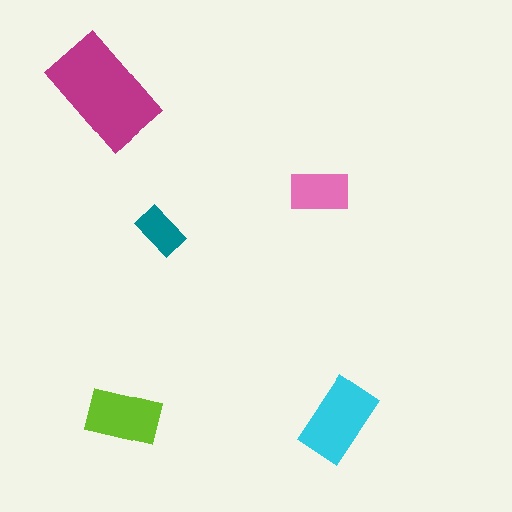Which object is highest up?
The magenta rectangle is topmost.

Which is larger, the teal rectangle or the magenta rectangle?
The magenta one.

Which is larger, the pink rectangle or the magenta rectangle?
The magenta one.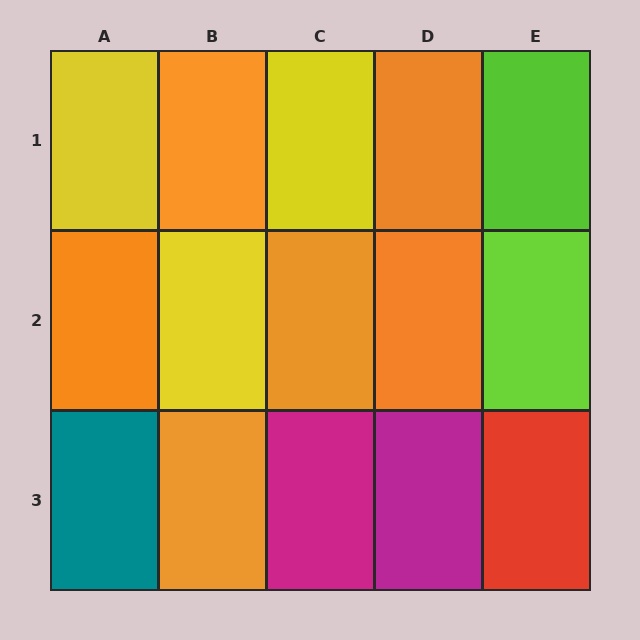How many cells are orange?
6 cells are orange.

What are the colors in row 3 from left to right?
Teal, orange, magenta, magenta, red.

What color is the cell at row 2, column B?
Yellow.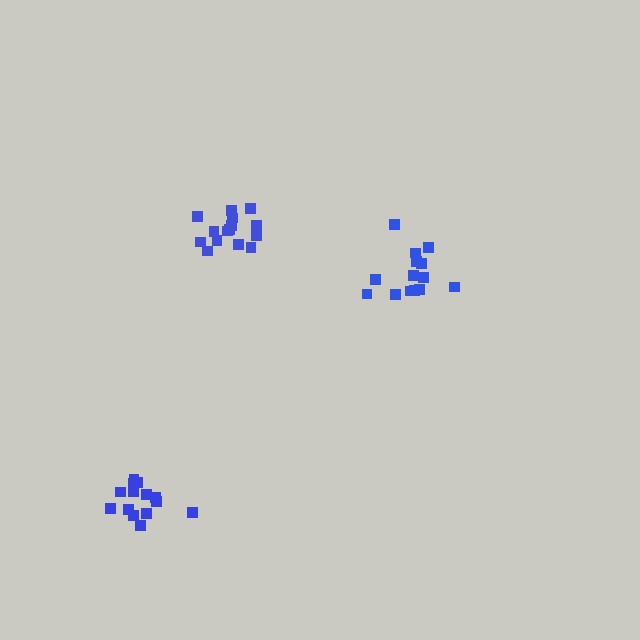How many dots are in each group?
Group 1: 14 dots, Group 2: 14 dots, Group 3: 15 dots (43 total).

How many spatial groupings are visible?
There are 3 spatial groupings.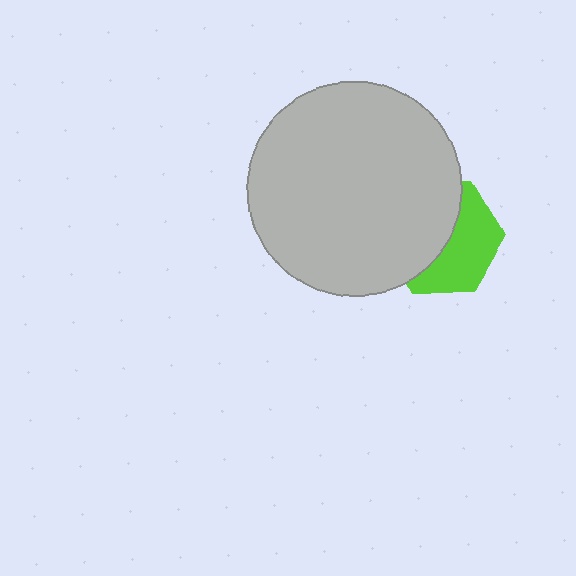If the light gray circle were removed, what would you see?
You would see the complete lime hexagon.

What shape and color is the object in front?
The object in front is a light gray circle.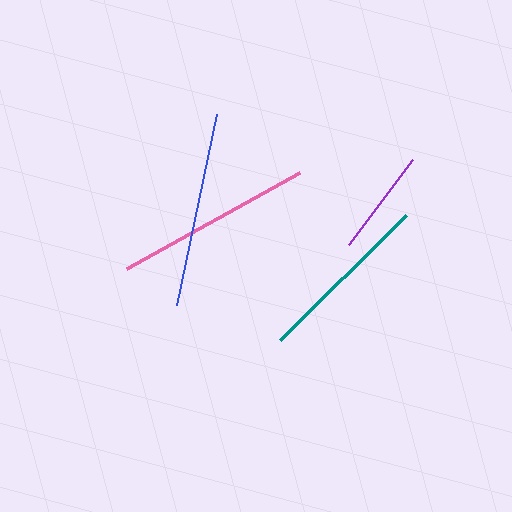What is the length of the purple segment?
The purple segment is approximately 106 pixels long.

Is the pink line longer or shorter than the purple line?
The pink line is longer than the purple line.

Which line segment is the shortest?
The purple line is the shortest at approximately 106 pixels.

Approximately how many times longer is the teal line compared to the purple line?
The teal line is approximately 1.7 times the length of the purple line.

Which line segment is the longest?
The pink line is the longest at approximately 198 pixels.